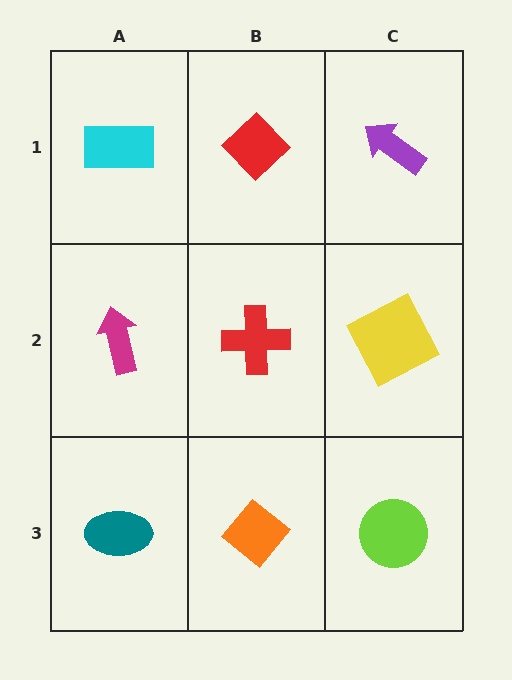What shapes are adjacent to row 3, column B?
A red cross (row 2, column B), a teal ellipse (row 3, column A), a lime circle (row 3, column C).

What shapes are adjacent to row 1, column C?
A yellow square (row 2, column C), a red diamond (row 1, column B).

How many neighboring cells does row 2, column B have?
4.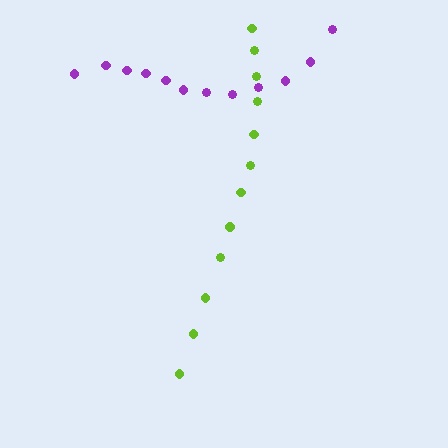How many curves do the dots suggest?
There are 2 distinct paths.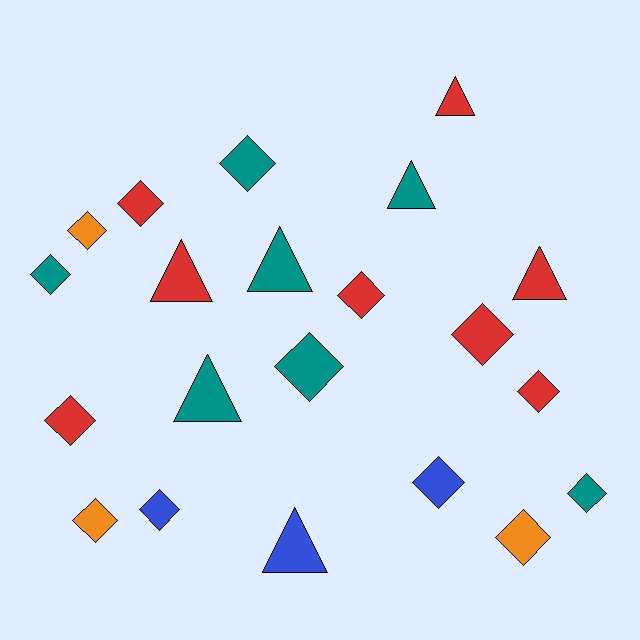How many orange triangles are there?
There are no orange triangles.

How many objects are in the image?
There are 21 objects.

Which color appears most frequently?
Red, with 8 objects.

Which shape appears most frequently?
Diamond, with 14 objects.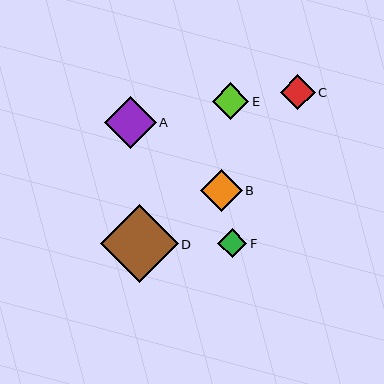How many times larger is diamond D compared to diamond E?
Diamond D is approximately 2.1 times the size of diamond E.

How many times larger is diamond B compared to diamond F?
Diamond B is approximately 1.4 times the size of diamond F.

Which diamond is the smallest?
Diamond F is the smallest with a size of approximately 29 pixels.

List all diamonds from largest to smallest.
From largest to smallest: D, A, B, E, C, F.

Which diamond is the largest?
Diamond D is the largest with a size of approximately 78 pixels.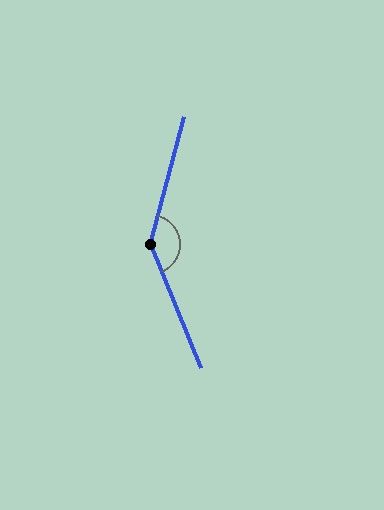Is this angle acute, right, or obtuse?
It is obtuse.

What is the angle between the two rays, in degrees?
Approximately 143 degrees.